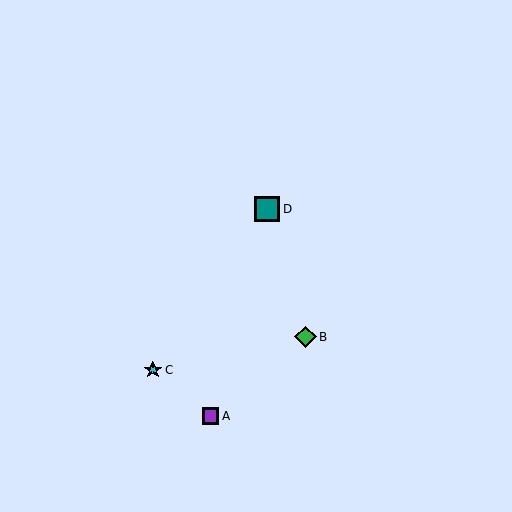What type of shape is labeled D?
Shape D is a teal square.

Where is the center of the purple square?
The center of the purple square is at (211, 416).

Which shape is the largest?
The teal square (labeled D) is the largest.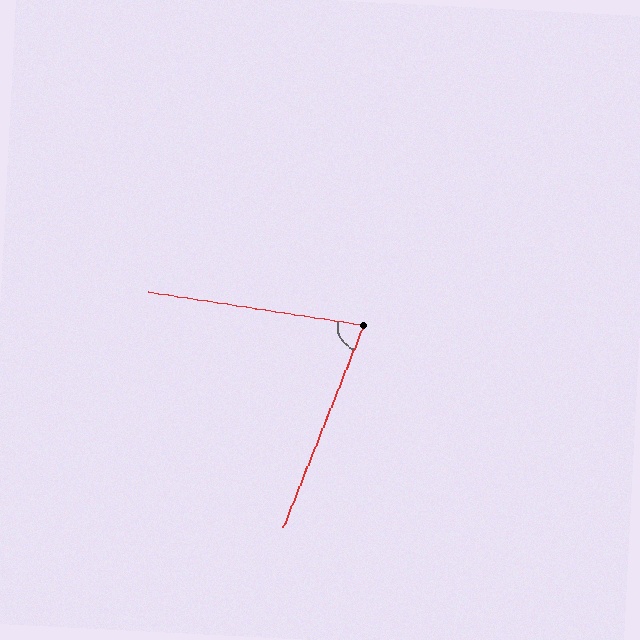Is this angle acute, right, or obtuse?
It is acute.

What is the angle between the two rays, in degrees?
Approximately 77 degrees.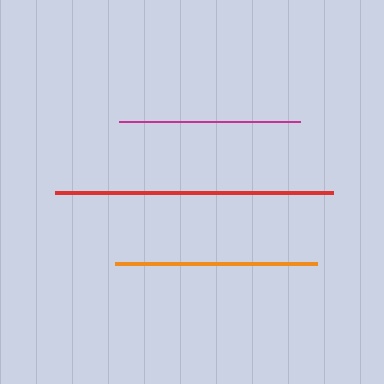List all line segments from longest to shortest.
From longest to shortest: red, orange, magenta.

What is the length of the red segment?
The red segment is approximately 278 pixels long.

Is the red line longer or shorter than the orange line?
The red line is longer than the orange line.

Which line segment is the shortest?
The magenta line is the shortest at approximately 181 pixels.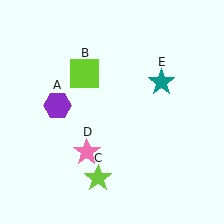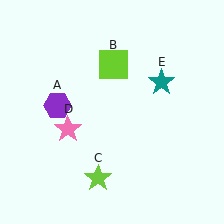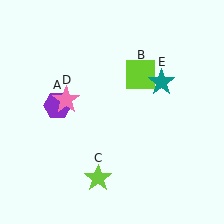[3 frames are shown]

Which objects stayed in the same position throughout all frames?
Purple hexagon (object A) and lime star (object C) and teal star (object E) remained stationary.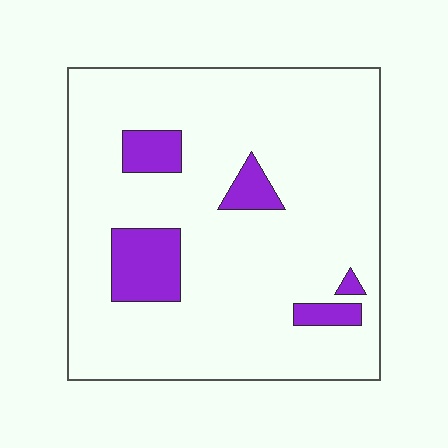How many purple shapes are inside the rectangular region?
5.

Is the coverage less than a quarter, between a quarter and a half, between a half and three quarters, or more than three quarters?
Less than a quarter.